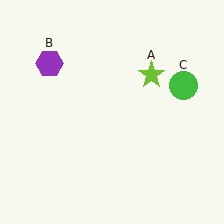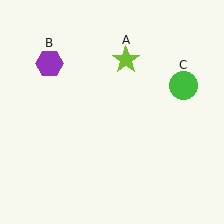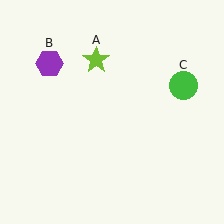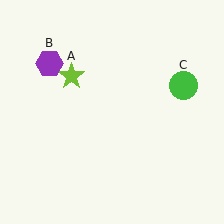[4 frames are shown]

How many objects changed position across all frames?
1 object changed position: lime star (object A).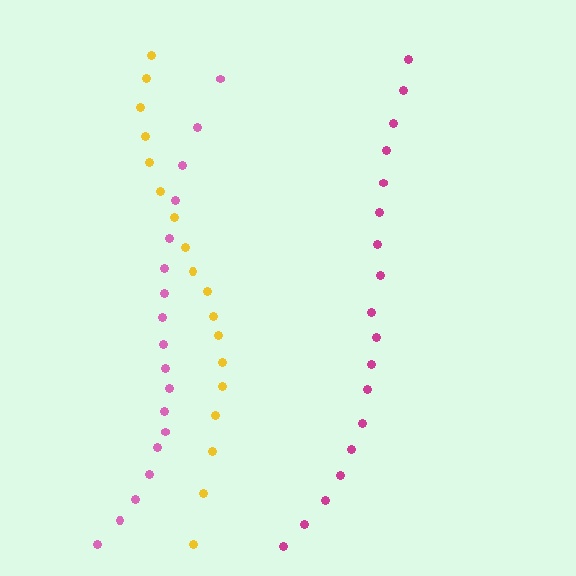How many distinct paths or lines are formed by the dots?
There are 3 distinct paths.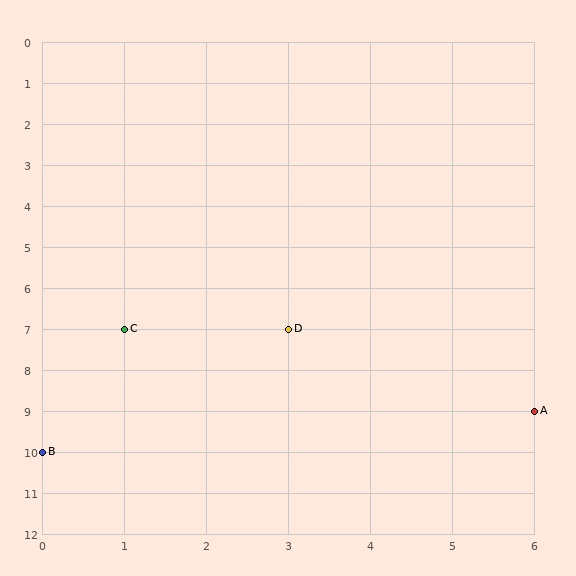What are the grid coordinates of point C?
Point C is at grid coordinates (1, 7).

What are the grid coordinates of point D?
Point D is at grid coordinates (3, 7).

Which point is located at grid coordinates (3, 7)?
Point D is at (3, 7).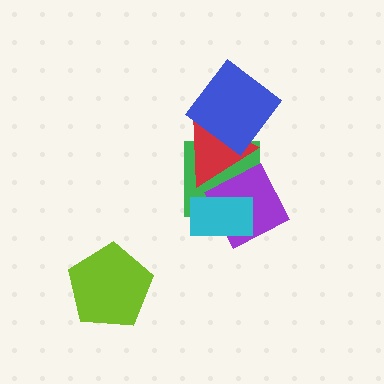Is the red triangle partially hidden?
Yes, it is partially covered by another shape.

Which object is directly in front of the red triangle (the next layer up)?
The purple square is directly in front of the red triangle.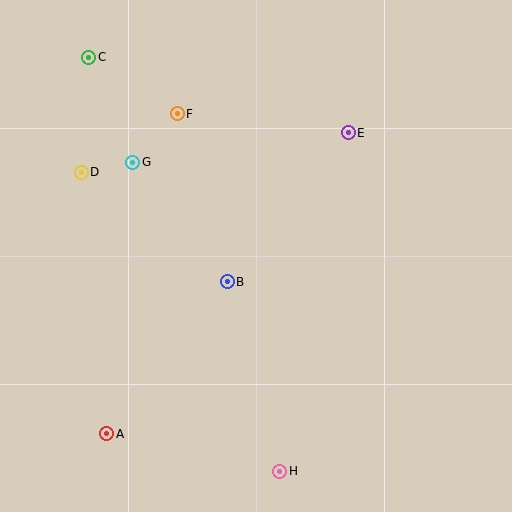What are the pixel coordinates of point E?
Point E is at (348, 133).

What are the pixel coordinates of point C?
Point C is at (89, 57).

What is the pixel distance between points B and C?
The distance between B and C is 264 pixels.